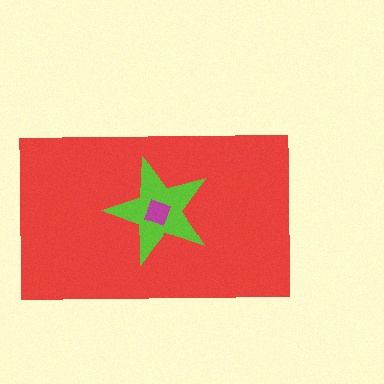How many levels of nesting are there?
3.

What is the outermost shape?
The red rectangle.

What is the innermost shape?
The magenta diamond.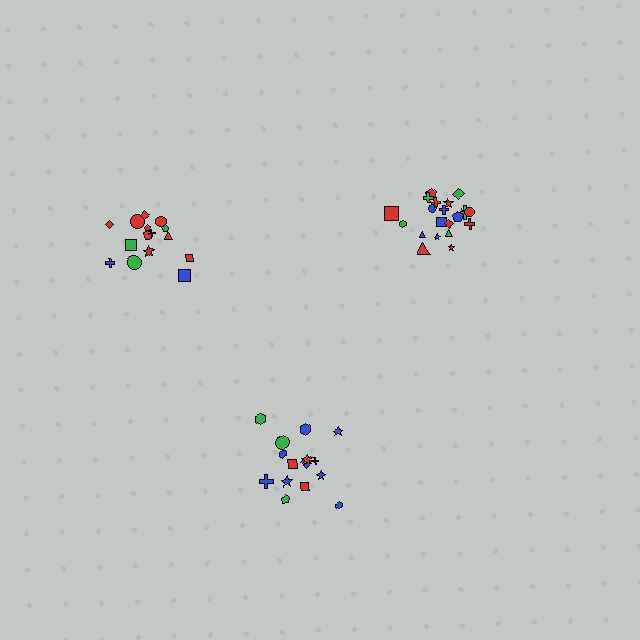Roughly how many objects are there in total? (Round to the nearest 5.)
Roughly 50 objects in total.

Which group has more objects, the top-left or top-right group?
The top-right group.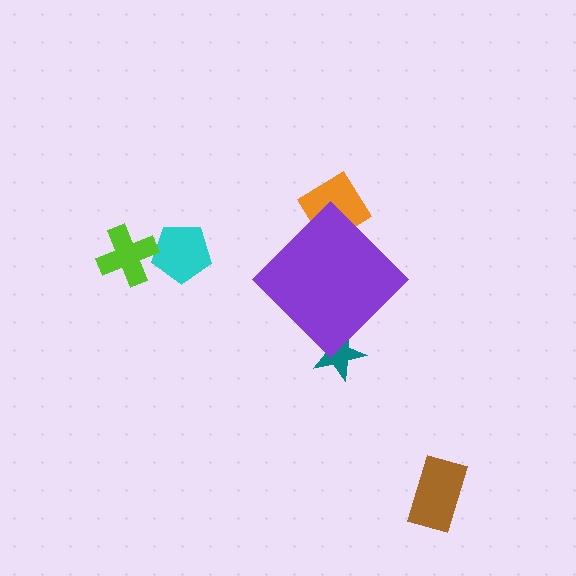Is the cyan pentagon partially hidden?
No, the cyan pentagon is fully visible.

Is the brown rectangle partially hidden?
No, the brown rectangle is fully visible.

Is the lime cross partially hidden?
No, the lime cross is fully visible.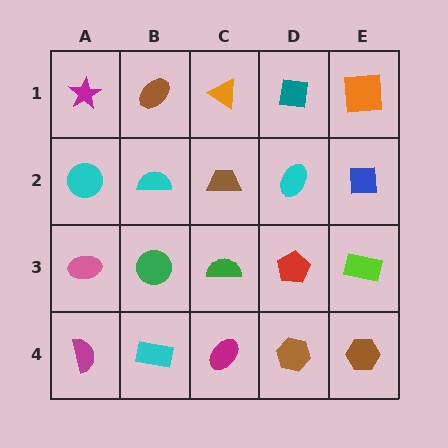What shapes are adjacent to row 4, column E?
A lime rectangle (row 3, column E), a brown hexagon (row 4, column D).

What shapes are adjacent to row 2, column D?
A teal square (row 1, column D), a red pentagon (row 3, column D), a brown trapezoid (row 2, column C), a blue square (row 2, column E).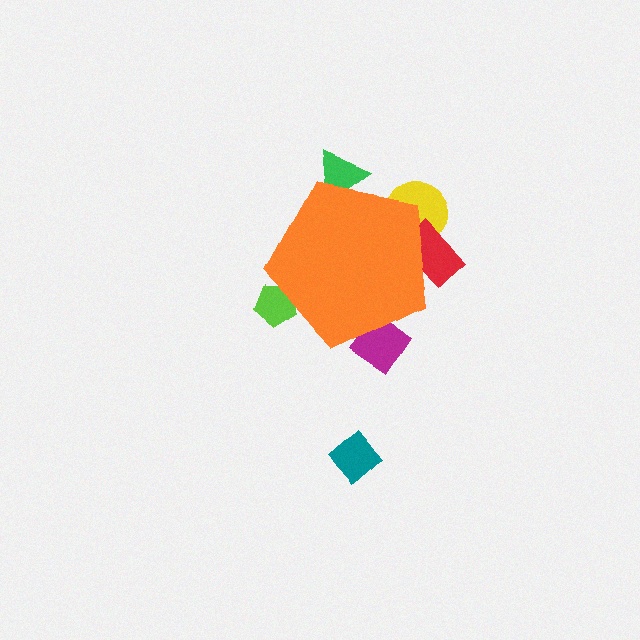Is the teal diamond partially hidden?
No, the teal diamond is fully visible.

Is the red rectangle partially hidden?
Yes, the red rectangle is partially hidden behind the orange pentagon.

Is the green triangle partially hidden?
Yes, the green triangle is partially hidden behind the orange pentagon.